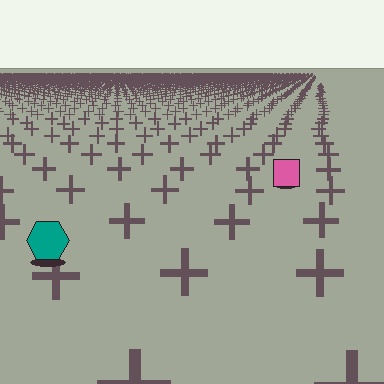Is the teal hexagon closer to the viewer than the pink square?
Yes. The teal hexagon is closer — you can tell from the texture gradient: the ground texture is coarser near it.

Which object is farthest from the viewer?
The pink square is farthest from the viewer. It appears smaller and the ground texture around it is denser.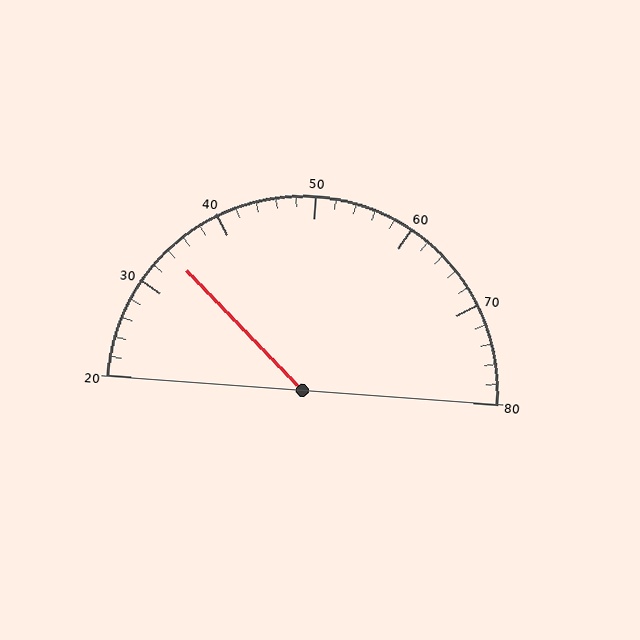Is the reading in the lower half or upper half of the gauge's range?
The reading is in the lower half of the range (20 to 80).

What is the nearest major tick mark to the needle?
The nearest major tick mark is 30.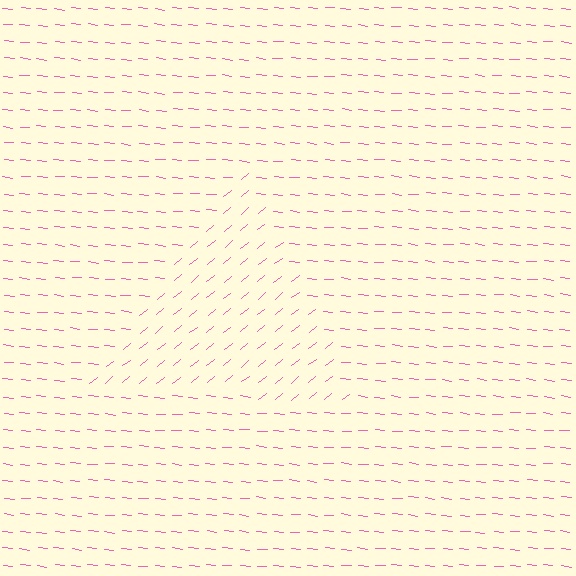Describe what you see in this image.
The image is filled with small pink line segments. A triangle region in the image has lines oriented differently from the surrounding lines, creating a visible texture boundary.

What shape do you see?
I see a triangle.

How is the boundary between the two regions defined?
The boundary is defined purely by a change in line orientation (approximately 45 degrees difference). All lines are the same color and thickness.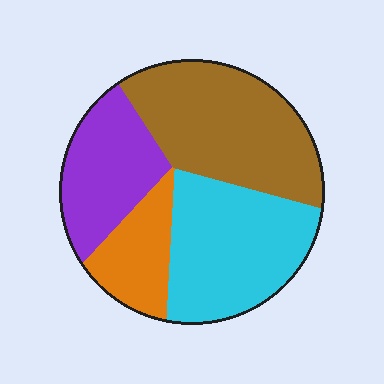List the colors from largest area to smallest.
From largest to smallest: brown, cyan, purple, orange.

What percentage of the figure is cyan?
Cyan takes up between a sixth and a third of the figure.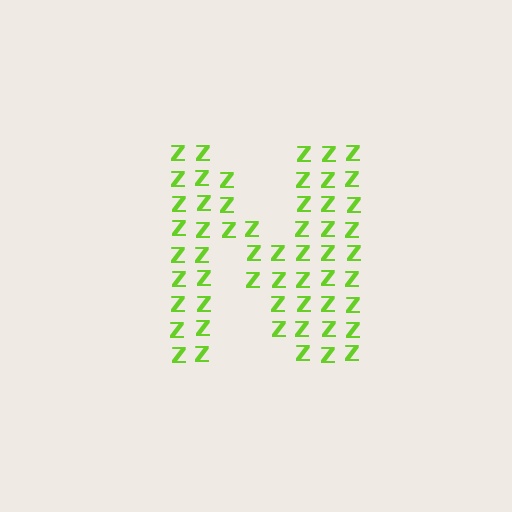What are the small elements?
The small elements are letter Z's.